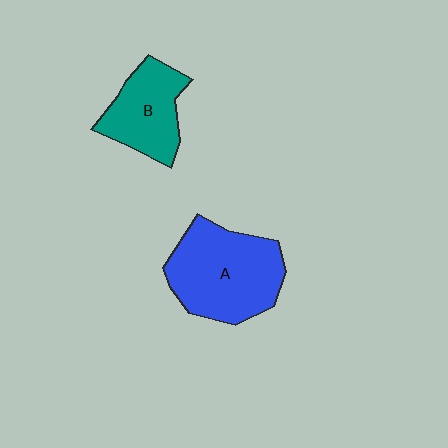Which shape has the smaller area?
Shape B (teal).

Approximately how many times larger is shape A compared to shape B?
Approximately 1.5 times.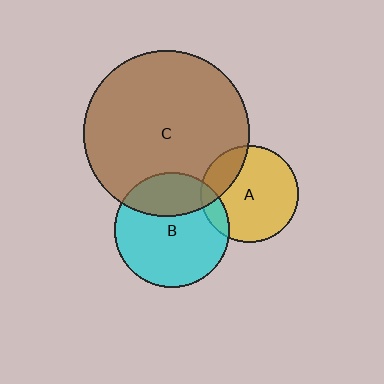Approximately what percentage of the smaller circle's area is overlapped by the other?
Approximately 30%.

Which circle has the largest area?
Circle C (brown).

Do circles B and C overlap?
Yes.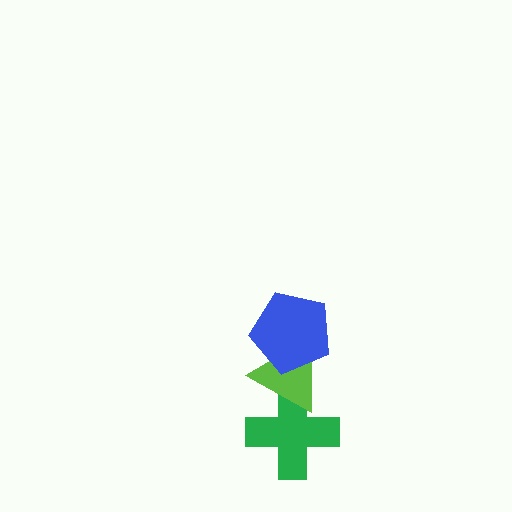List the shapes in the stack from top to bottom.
From top to bottom: the blue pentagon, the lime triangle, the green cross.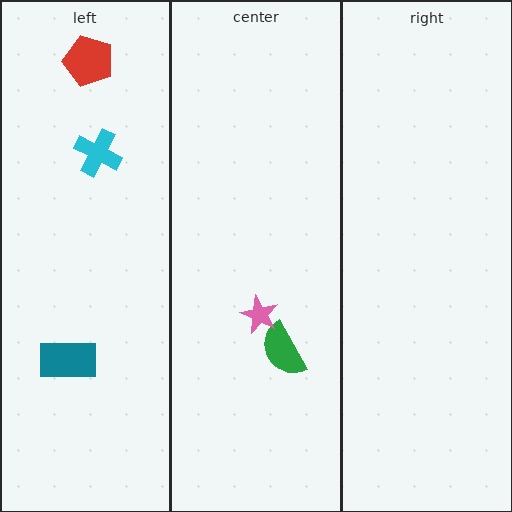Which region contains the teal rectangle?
The left region.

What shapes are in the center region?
The green semicircle, the pink star.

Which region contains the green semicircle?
The center region.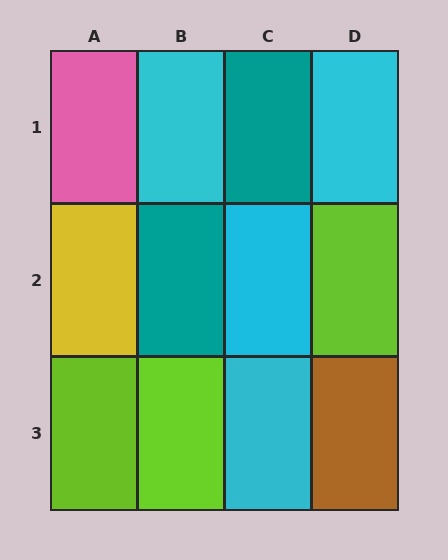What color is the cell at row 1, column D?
Cyan.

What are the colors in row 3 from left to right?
Lime, lime, cyan, brown.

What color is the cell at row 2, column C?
Cyan.